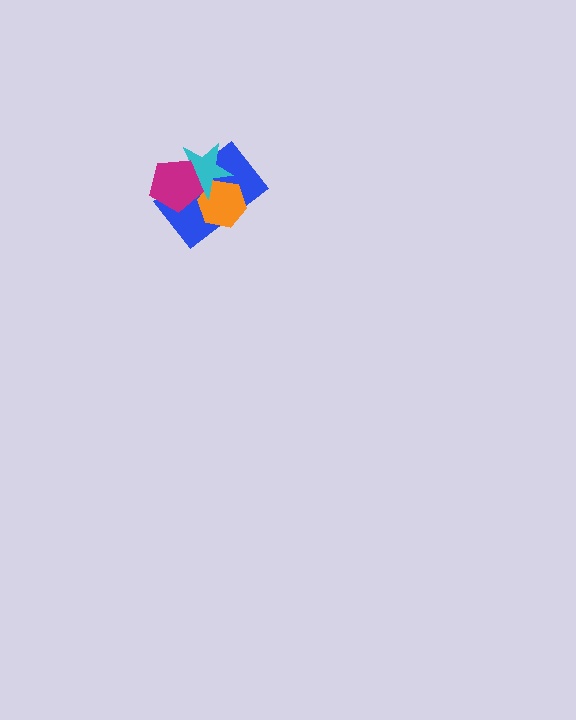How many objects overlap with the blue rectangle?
3 objects overlap with the blue rectangle.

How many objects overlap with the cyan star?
3 objects overlap with the cyan star.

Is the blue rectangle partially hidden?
Yes, it is partially covered by another shape.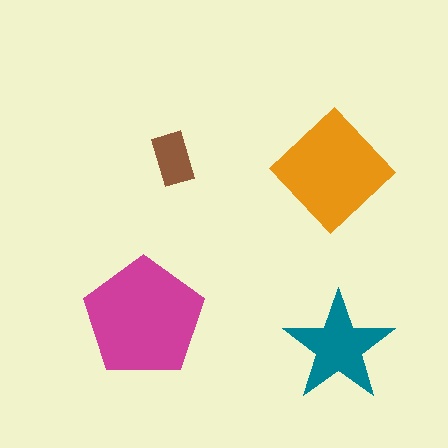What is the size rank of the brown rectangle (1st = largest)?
4th.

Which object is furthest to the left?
The magenta pentagon is leftmost.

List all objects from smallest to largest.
The brown rectangle, the teal star, the orange diamond, the magenta pentagon.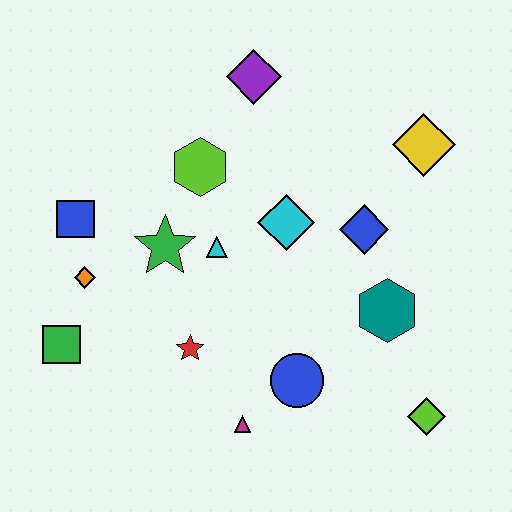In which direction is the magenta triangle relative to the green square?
The magenta triangle is to the right of the green square.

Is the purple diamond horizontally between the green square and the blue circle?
Yes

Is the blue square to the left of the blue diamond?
Yes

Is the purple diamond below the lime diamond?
No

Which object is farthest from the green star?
The lime diamond is farthest from the green star.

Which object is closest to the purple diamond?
The lime hexagon is closest to the purple diamond.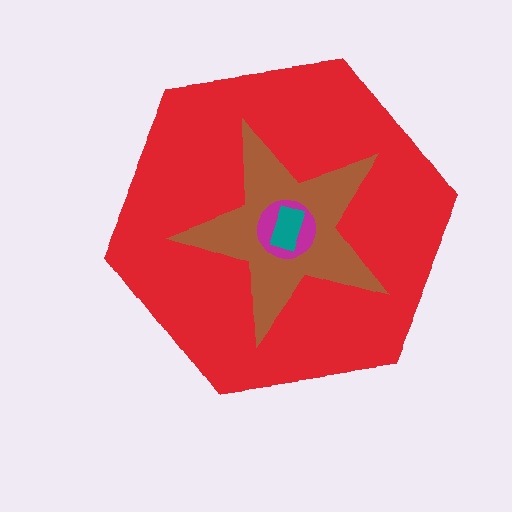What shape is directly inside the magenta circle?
The teal rectangle.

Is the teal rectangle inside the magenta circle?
Yes.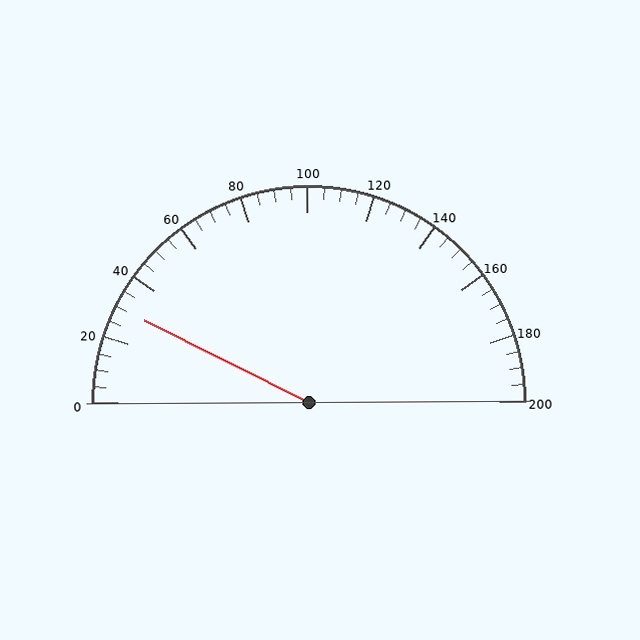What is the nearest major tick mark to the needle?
The nearest major tick mark is 40.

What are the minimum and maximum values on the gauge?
The gauge ranges from 0 to 200.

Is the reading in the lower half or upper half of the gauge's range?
The reading is in the lower half of the range (0 to 200).